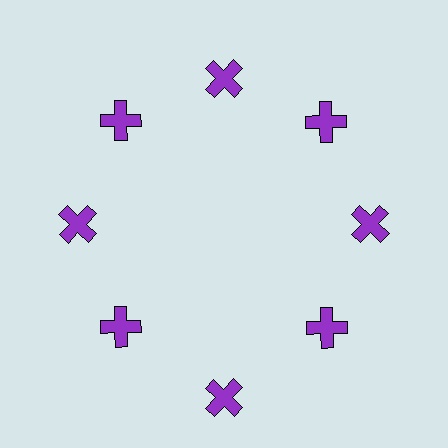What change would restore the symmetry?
The symmetry would be restored by moving it inward, back onto the ring so that all 8 crosses sit at equal angles and equal distance from the center.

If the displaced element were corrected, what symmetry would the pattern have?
It would have 8-fold rotational symmetry — the pattern would map onto itself every 45 degrees.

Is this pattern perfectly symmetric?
No. The 8 purple crosses are arranged in a ring, but one element near the 6 o'clock position is pushed outward from the center, breaking the 8-fold rotational symmetry.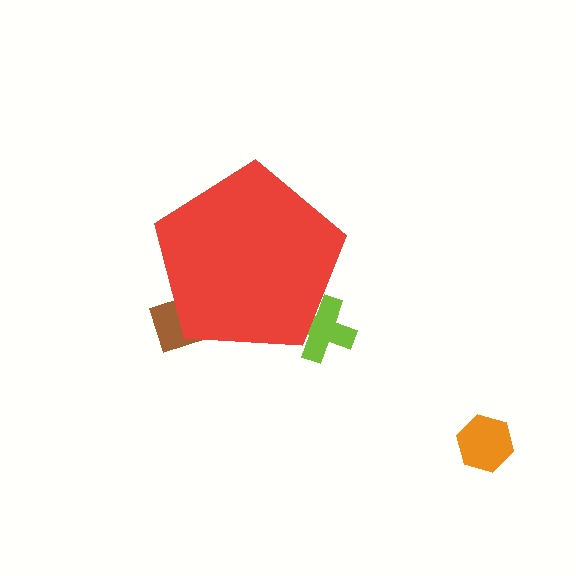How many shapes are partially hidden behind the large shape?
2 shapes are partially hidden.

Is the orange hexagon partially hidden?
No, the orange hexagon is fully visible.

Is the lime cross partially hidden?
Yes, the lime cross is partially hidden behind the red pentagon.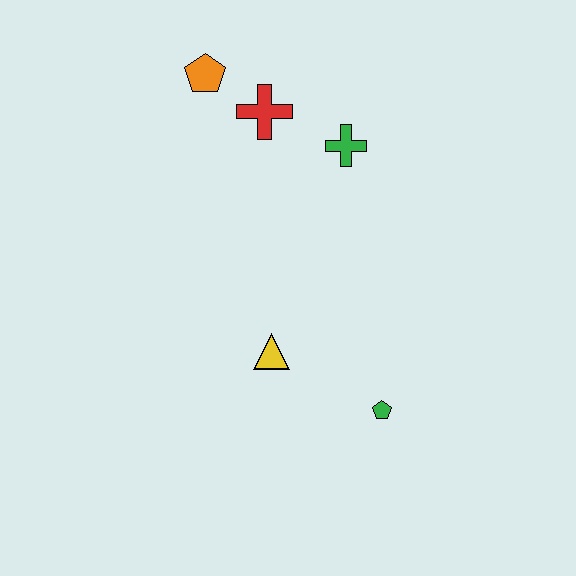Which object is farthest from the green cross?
The green pentagon is farthest from the green cross.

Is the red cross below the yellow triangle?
No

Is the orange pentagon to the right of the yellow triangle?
No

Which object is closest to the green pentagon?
The yellow triangle is closest to the green pentagon.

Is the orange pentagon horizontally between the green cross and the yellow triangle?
No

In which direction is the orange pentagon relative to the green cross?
The orange pentagon is to the left of the green cross.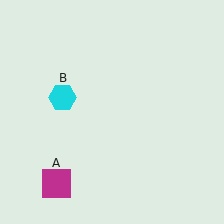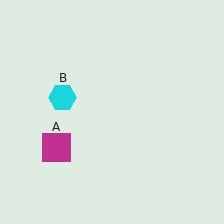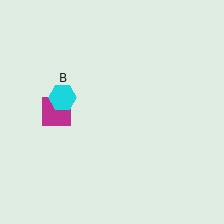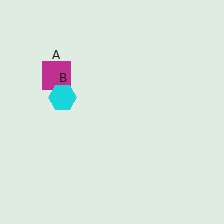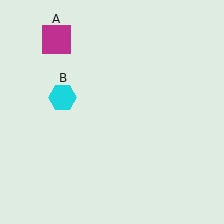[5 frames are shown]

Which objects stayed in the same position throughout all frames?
Cyan hexagon (object B) remained stationary.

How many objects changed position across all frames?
1 object changed position: magenta square (object A).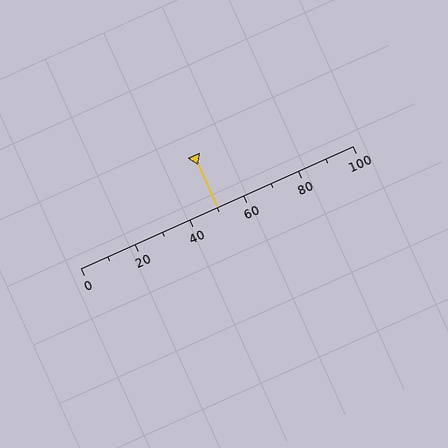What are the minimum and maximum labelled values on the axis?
The axis runs from 0 to 100.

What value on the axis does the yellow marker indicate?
The marker indicates approximately 50.